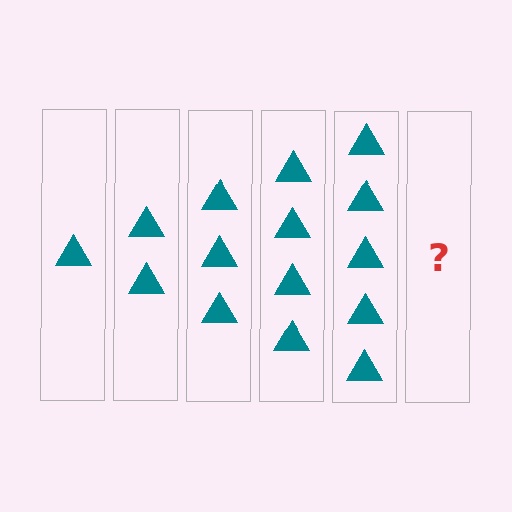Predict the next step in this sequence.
The next step is 6 triangles.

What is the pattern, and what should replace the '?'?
The pattern is that each step adds one more triangle. The '?' should be 6 triangles.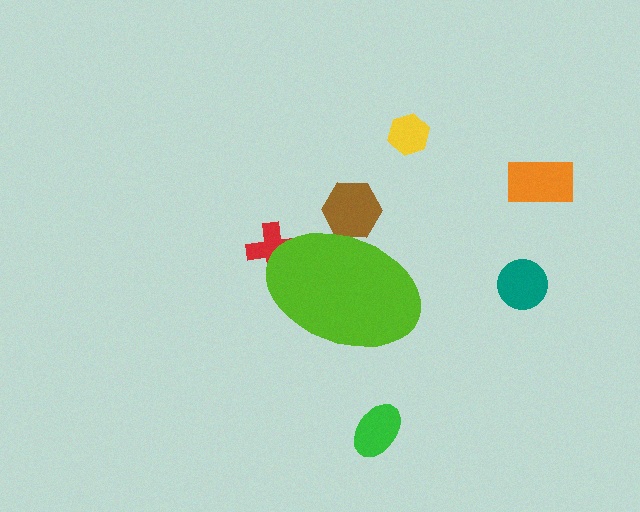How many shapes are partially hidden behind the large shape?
2 shapes are partially hidden.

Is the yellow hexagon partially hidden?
No, the yellow hexagon is fully visible.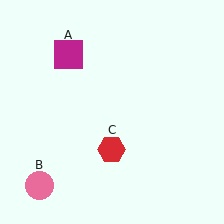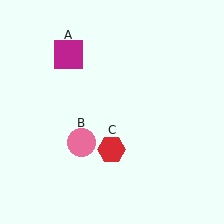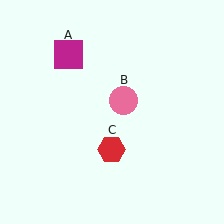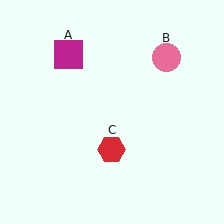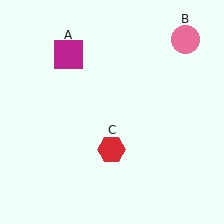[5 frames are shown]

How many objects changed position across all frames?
1 object changed position: pink circle (object B).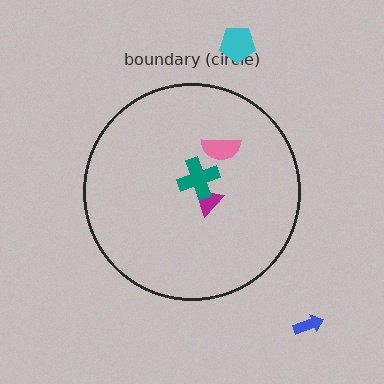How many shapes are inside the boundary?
3 inside, 2 outside.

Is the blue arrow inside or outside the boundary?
Outside.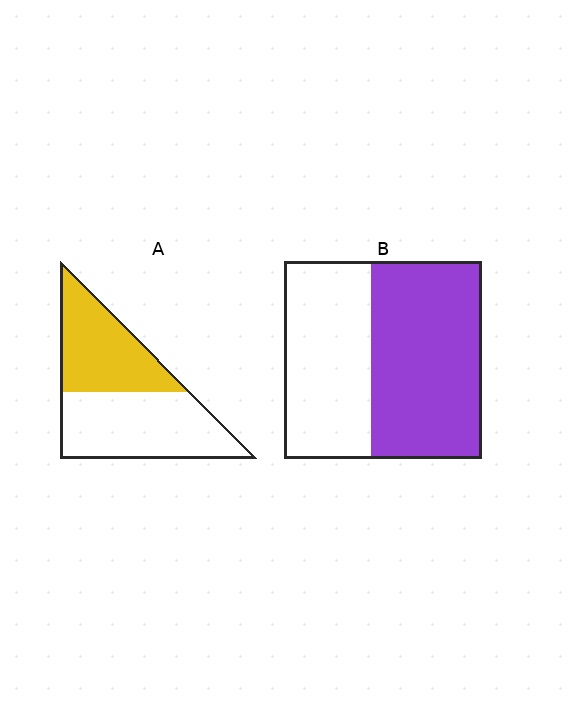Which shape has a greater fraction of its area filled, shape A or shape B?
Shape B.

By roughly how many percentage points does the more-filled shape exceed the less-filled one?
By roughly 10 percentage points (B over A).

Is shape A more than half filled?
No.